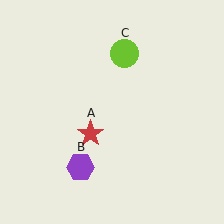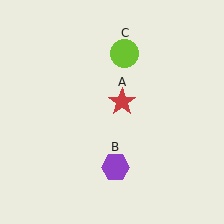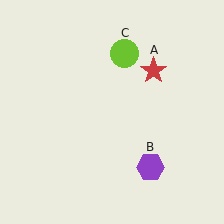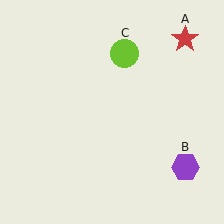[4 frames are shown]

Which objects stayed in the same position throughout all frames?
Lime circle (object C) remained stationary.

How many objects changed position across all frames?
2 objects changed position: red star (object A), purple hexagon (object B).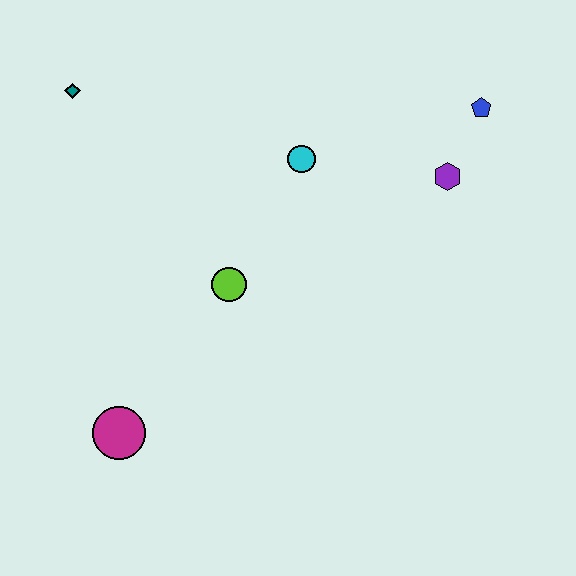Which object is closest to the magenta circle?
The lime circle is closest to the magenta circle.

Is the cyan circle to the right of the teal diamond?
Yes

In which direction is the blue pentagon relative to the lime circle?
The blue pentagon is to the right of the lime circle.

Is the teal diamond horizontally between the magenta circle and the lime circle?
No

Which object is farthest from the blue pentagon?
The magenta circle is farthest from the blue pentagon.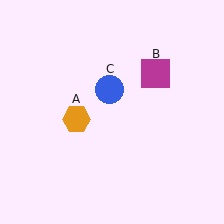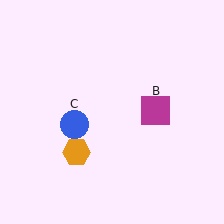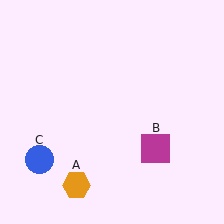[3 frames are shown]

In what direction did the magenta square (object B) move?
The magenta square (object B) moved down.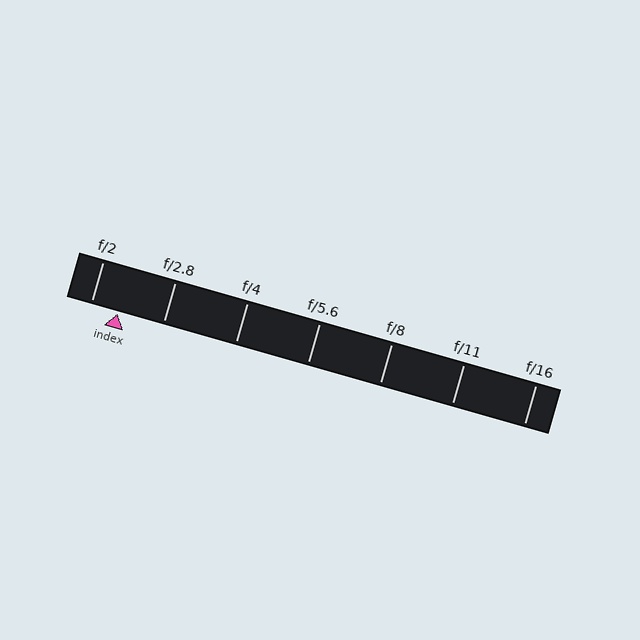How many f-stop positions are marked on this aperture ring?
There are 7 f-stop positions marked.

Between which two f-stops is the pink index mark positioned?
The index mark is between f/2 and f/2.8.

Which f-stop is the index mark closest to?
The index mark is closest to f/2.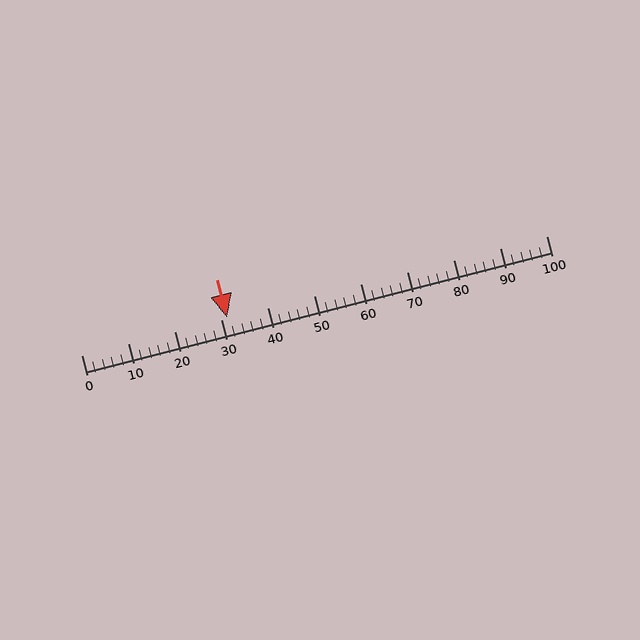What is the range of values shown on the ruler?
The ruler shows values from 0 to 100.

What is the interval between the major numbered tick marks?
The major tick marks are spaced 10 units apart.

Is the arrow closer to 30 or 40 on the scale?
The arrow is closer to 30.